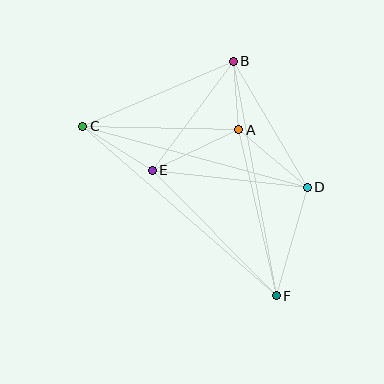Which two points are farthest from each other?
Points C and F are farthest from each other.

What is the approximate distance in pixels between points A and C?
The distance between A and C is approximately 156 pixels.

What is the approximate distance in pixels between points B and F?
The distance between B and F is approximately 238 pixels.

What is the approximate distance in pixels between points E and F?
The distance between E and F is approximately 177 pixels.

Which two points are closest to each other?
Points A and B are closest to each other.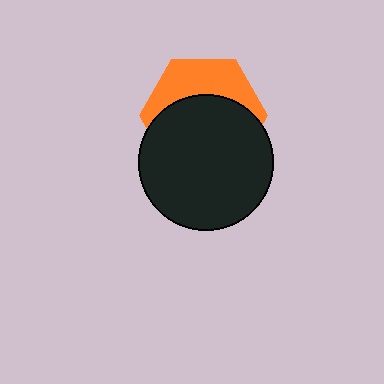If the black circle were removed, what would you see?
You would see the complete orange hexagon.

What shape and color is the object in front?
The object in front is a black circle.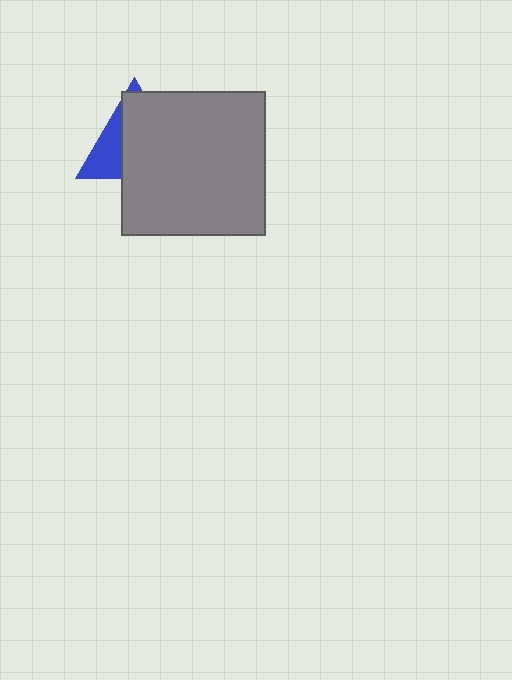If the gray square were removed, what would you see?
You would see the complete blue triangle.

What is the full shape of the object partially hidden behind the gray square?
The partially hidden object is a blue triangle.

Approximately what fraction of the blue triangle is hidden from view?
Roughly 67% of the blue triangle is hidden behind the gray square.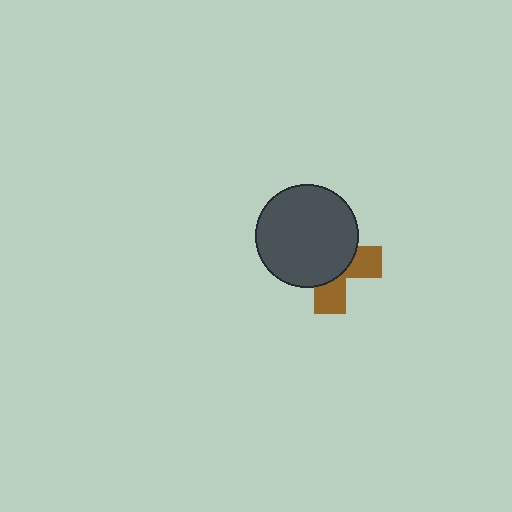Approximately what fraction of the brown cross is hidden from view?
Roughly 65% of the brown cross is hidden behind the dark gray circle.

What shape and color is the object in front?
The object in front is a dark gray circle.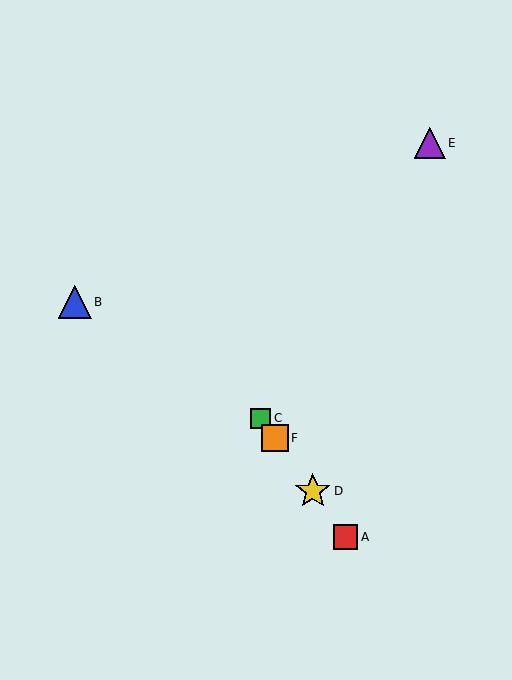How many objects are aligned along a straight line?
4 objects (A, C, D, F) are aligned along a straight line.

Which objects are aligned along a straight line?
Objects A, C, D, F are aligned along a straight line.